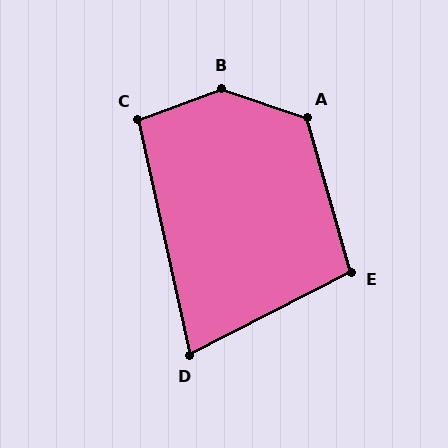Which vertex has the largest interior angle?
B, at approximately 141 degrees.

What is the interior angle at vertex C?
Approximately 98 degrees (obtuse).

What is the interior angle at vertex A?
Approximately 124 degrees (obtuse).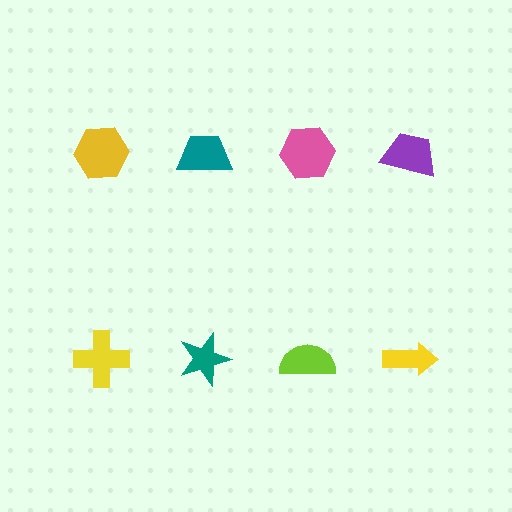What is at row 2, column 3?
A lime semicircle.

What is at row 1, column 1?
A yellow hexagon.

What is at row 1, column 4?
A purple trapezoid.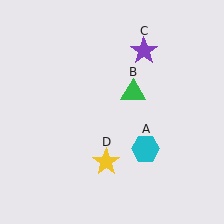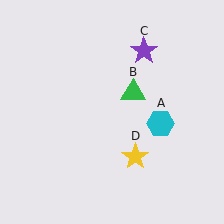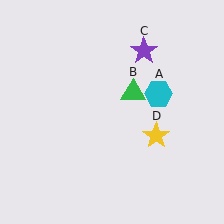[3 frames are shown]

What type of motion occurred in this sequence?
The cyan hexagon (object A), yellow star (object D) rotated counterclockwise around the center of the scene.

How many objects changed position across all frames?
2 objects changed position: cyan hexagon (object A), yellow star (object D).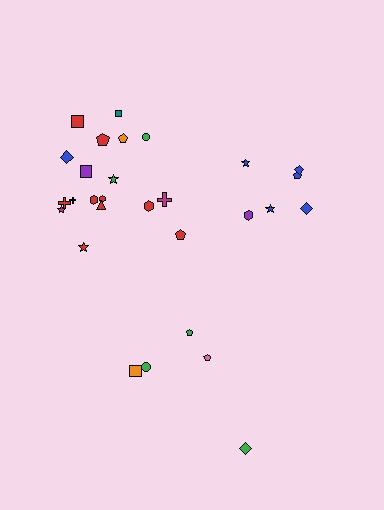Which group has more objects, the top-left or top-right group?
The top-left group.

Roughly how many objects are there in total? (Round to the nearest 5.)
Roughly 30 objects in total.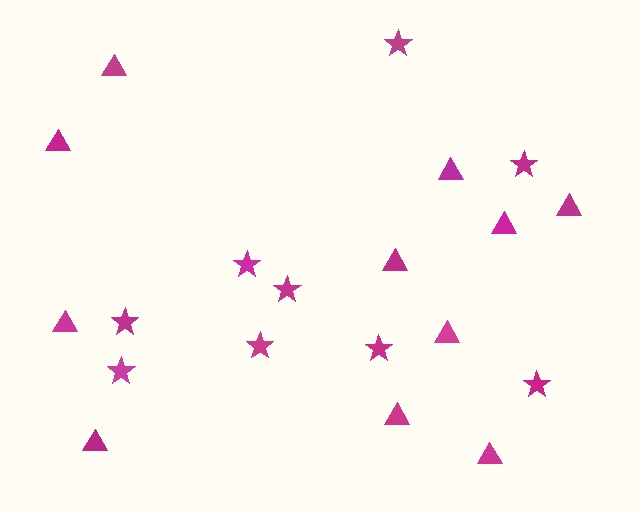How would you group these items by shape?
There are 2 groups: one group of triangles (11) and one group of stars (9).